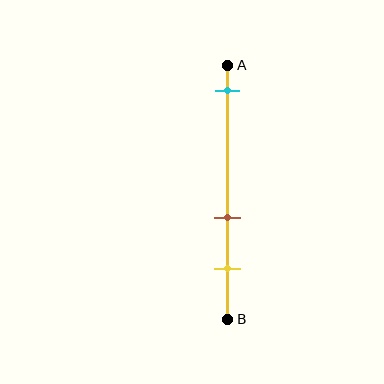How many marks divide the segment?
There are 3 marks dividing the segment.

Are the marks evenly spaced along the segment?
No, the marks are not evenly spaced.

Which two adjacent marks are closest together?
The brown and yellow marks are the closest adjacent pair.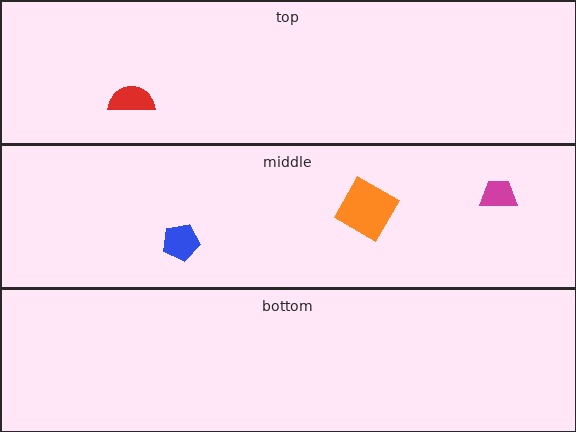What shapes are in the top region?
The red semicircle.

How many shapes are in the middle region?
3.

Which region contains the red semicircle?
The top region.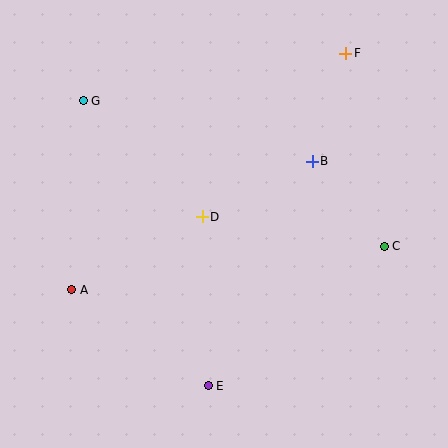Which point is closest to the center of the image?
Point D at (202, 217) is closest to the center.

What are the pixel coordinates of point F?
Point F is at (346, 53).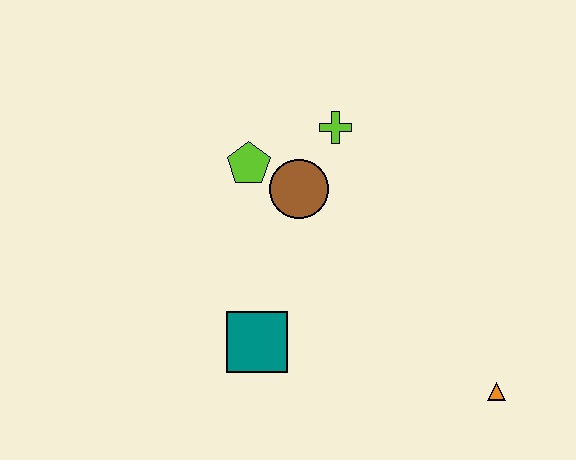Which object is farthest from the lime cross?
The orange triangle is farthest from the lime cross.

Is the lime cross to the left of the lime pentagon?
No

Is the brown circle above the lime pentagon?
No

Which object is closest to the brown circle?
The lime pentagon is closest to the brown circle.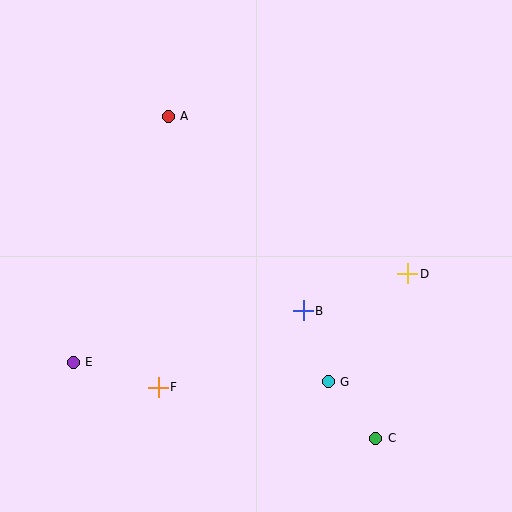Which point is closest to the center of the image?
Point B at (303, 311) is closest to the center.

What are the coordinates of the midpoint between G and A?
The midpoint between G and A is at (248, 249).